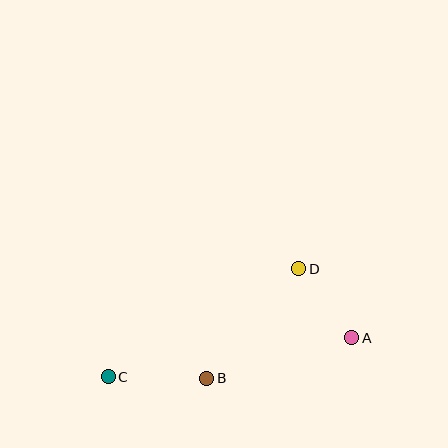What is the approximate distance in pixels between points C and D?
The distance between C and D is approximately 219 pixels.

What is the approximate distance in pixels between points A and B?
The distance between A and B is approximately 151 pixels.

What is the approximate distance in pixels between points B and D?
The distance between B and D is approximately 143 pixels.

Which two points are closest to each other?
Points A and D are closest to each other.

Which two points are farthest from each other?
Points A and C are farthest from each other.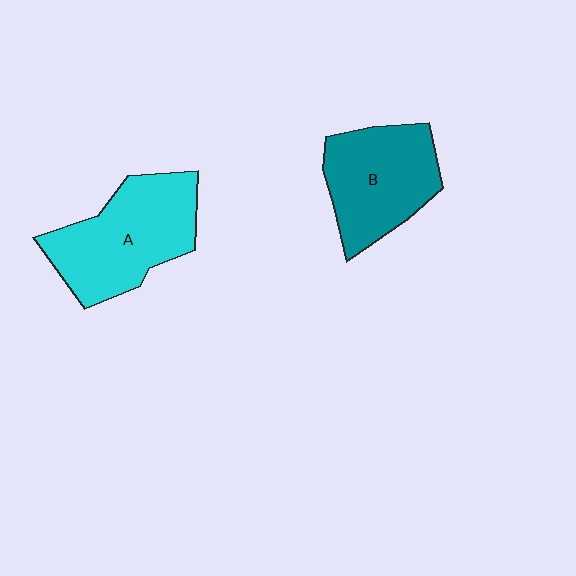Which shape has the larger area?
Shape A (cyan).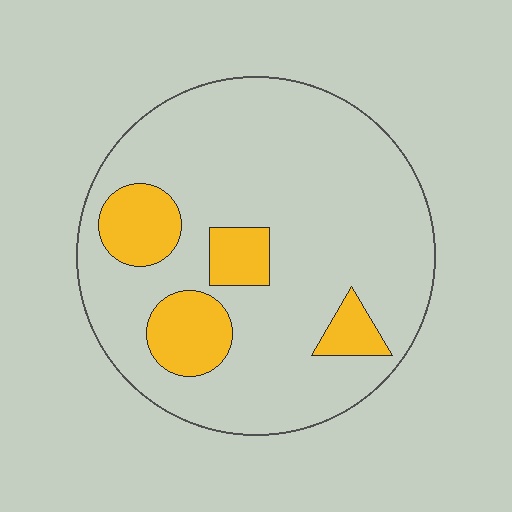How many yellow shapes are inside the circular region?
4.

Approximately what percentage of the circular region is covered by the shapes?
Approximately 20%.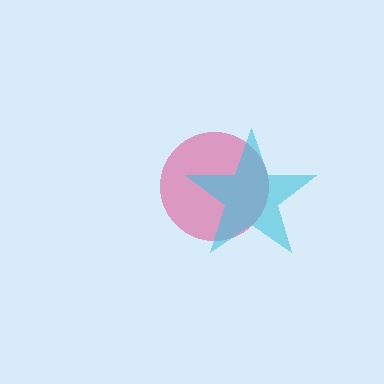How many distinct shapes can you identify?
There are 2 distinct shapes: a pink circle, a cyan star.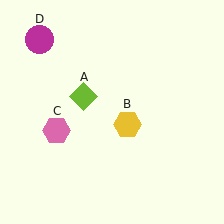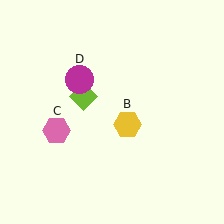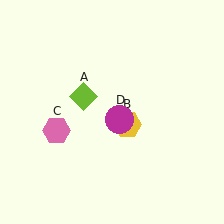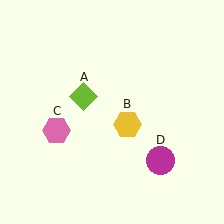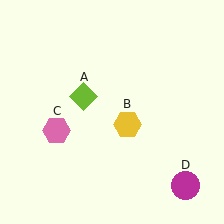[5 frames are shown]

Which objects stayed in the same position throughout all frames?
Lime diamond (object A) and yellow hexagon (object B) and pink hexagon (object C) remained stationary.